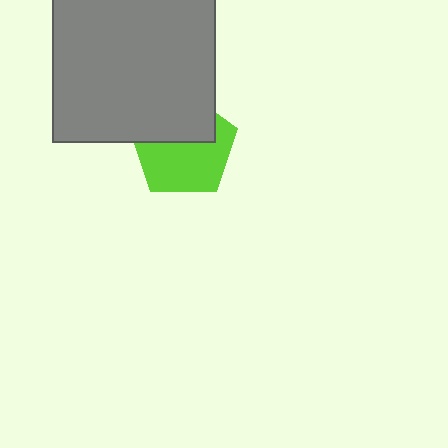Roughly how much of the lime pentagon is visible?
About half of it is visible (roughly 58%).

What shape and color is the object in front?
The object in front is a gray square.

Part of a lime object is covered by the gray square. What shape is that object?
It is a pentagon.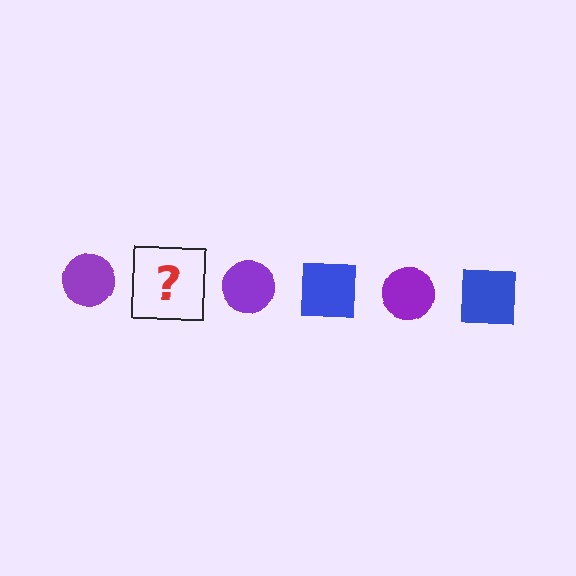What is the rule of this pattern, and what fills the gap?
The rule is that the pattern alternates between purple circle and blue square. The gap should be filled with a blue square.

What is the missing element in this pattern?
The missing element is a blue square.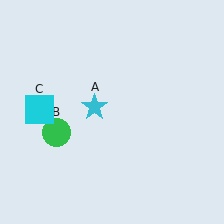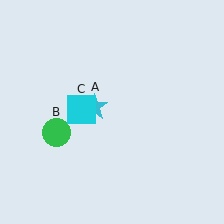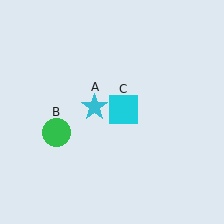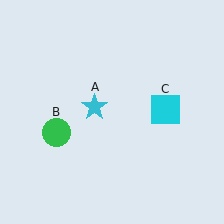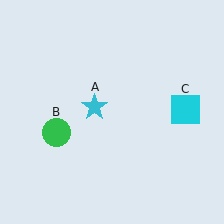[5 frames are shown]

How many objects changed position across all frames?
1 object changed position: cyan square (object C).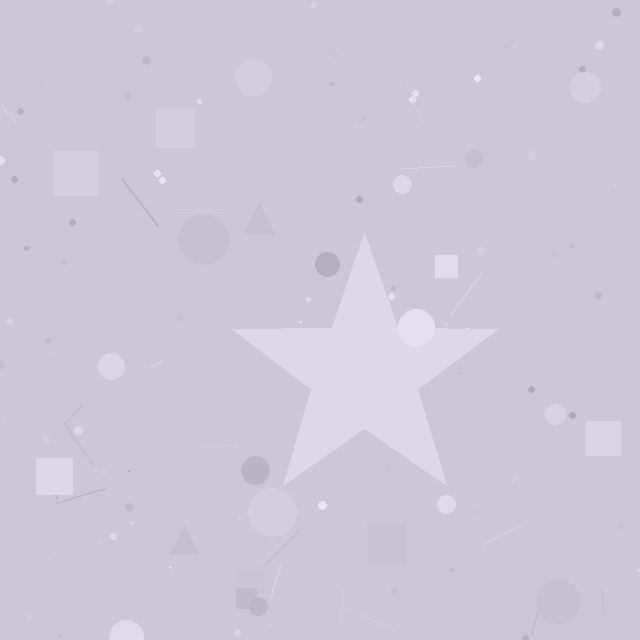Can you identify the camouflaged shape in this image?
The camouflaged shape is a star.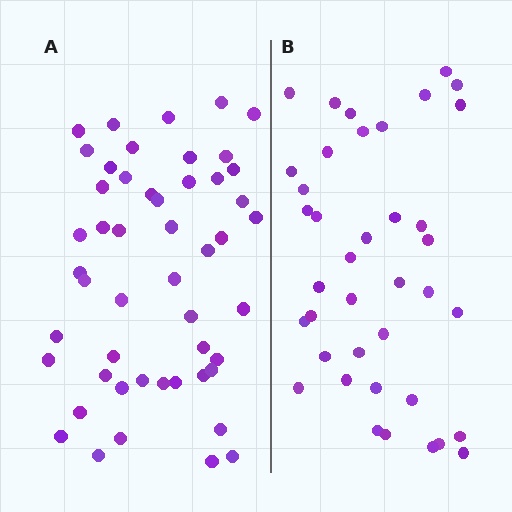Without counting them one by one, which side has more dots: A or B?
Region A (the left region) has more dots.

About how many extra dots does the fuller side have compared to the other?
Region A has roughly 12 or so more dots than region B.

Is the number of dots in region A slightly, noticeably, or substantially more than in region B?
Region A has noticeably more, but not dramatically so. The ratio is roughly 1.3 to 1.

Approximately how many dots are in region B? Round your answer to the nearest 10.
About 40 dots. (The exact count is 39, which rounds to 40.)